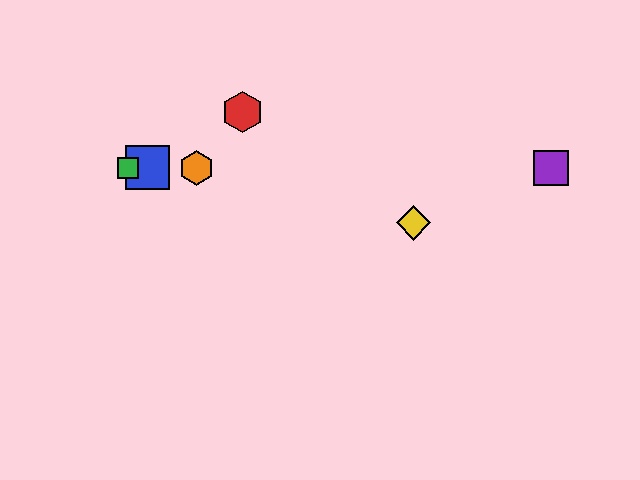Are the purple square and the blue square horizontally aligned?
Yes, both are at y≈168.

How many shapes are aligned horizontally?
4 shapes (the blue square, the green square, the purple square, the orange hexagon) are aligned horizontally.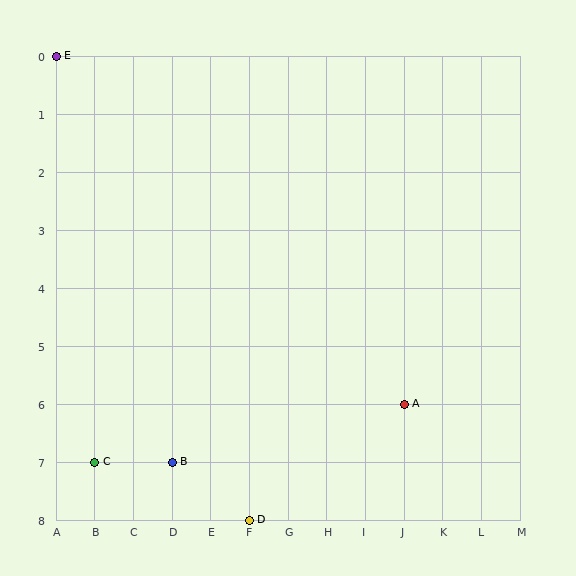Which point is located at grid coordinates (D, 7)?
Point B is at (D, 7).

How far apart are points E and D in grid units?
Points E and D are 5 columns and 8 rows apart (about 9.4 grid units diagonally).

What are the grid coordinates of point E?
Point E is at grid coordinates (A, 0).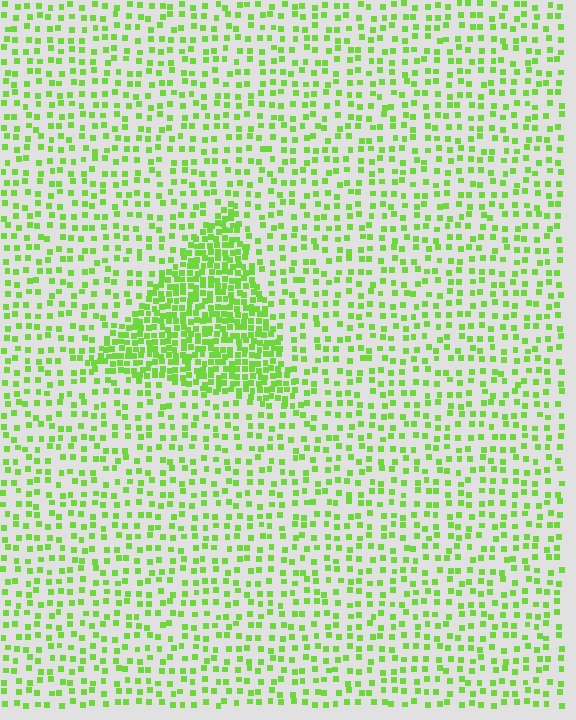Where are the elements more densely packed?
The elements are more densely packed inside the triangle boundary.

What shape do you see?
I see a triangle.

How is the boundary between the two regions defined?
The boundary is defined by a change in element density (approximately 2.6x ratio). All elements are the same color, size, and shape.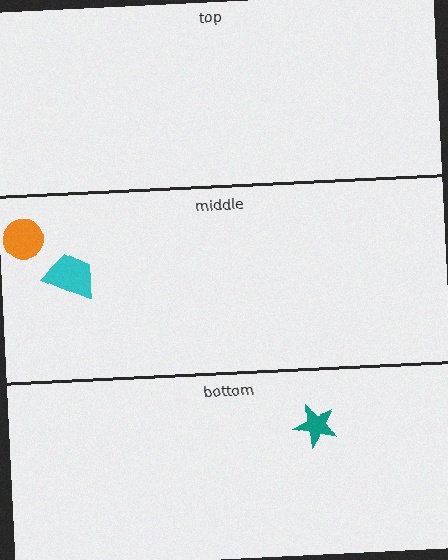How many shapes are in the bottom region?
1.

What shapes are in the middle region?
The cyan trapezoid, the orange circle.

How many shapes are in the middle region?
2.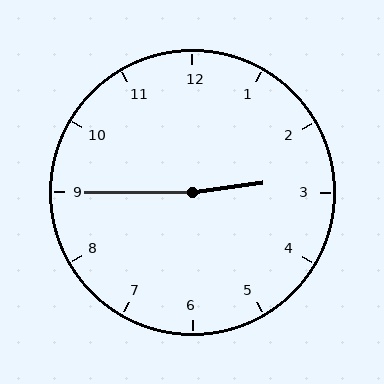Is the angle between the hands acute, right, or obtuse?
It is obtuse.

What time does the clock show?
2:45.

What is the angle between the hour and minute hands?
Approximately 172 degrees.